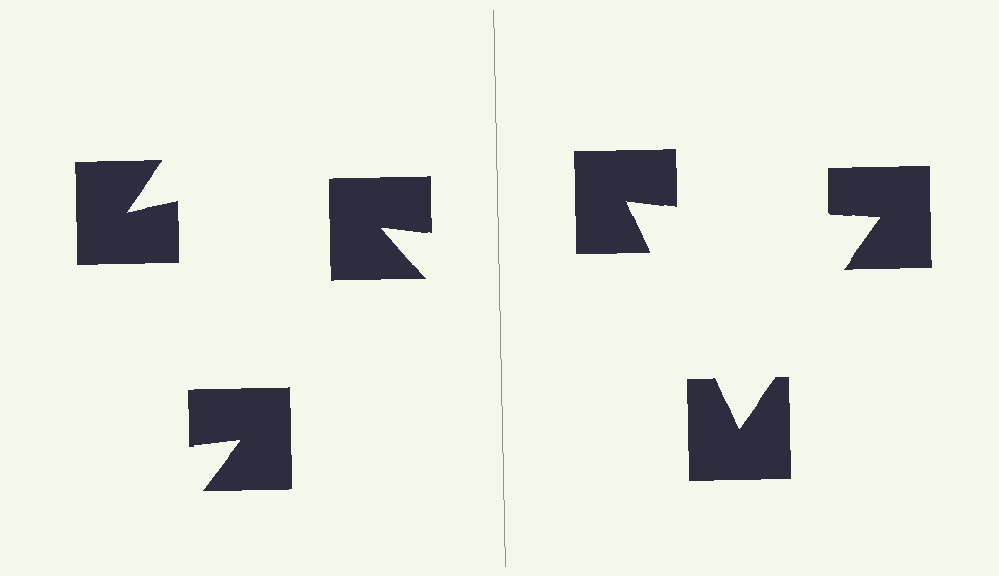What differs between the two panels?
The notched squares are positioned identically on both sides; only the wedge orientations differ. On the right they align to a triangle; on the left they are misaligned.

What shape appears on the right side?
An illusory triangle.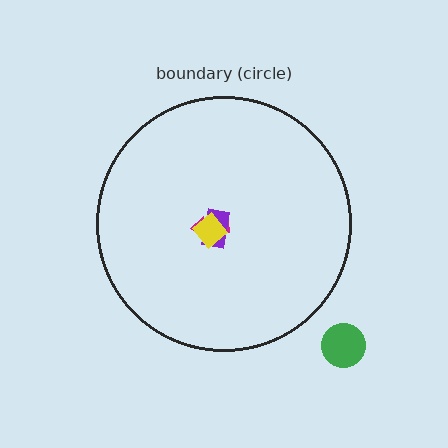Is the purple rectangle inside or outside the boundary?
Inside.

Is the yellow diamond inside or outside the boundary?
Inside.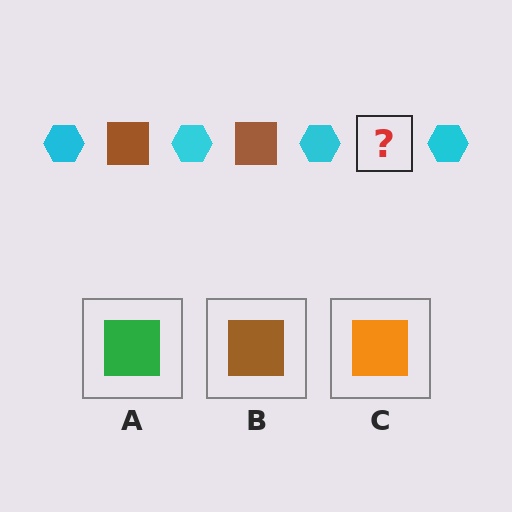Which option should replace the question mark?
Option B.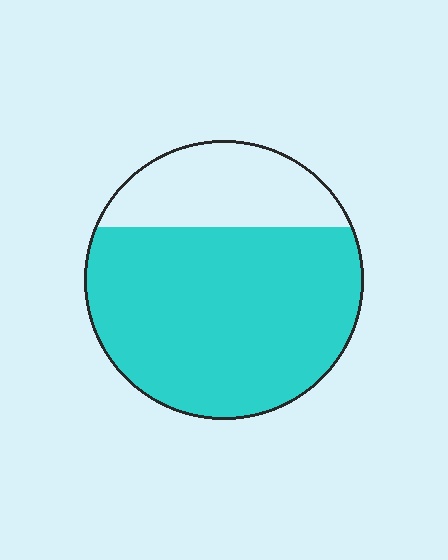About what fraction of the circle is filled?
About three quarters (3/4).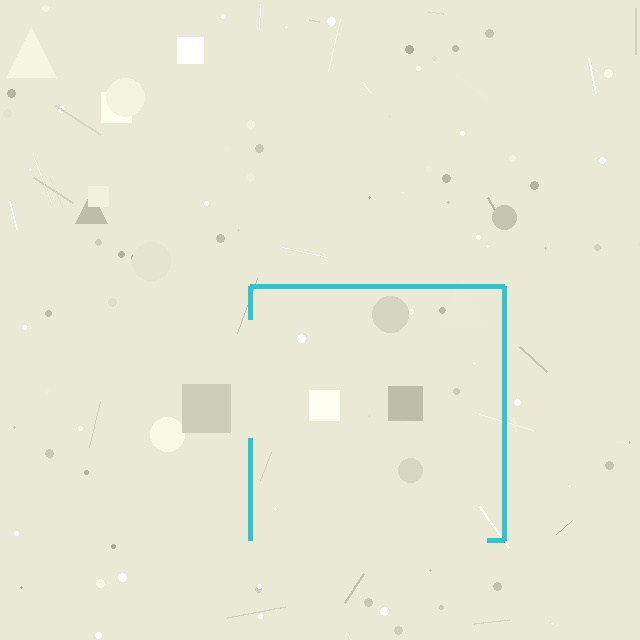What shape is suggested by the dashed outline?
The dashed outline suggests a square.